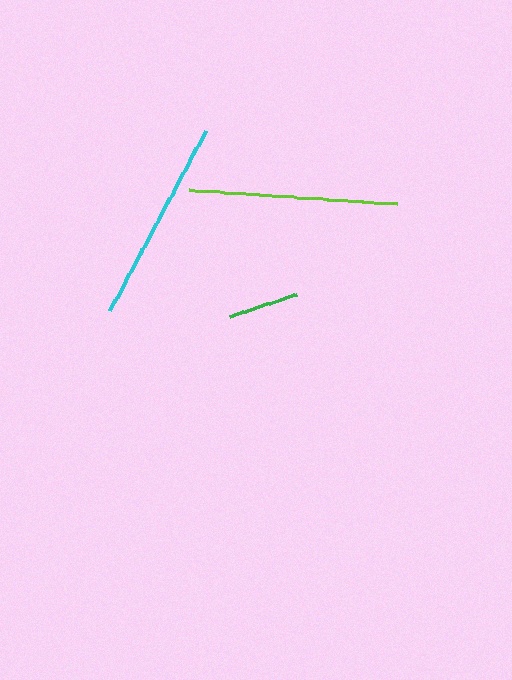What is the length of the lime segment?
The lime segment is approximately 210 pixels long.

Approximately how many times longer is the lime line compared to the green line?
The lime line is approximately 3.0 times the length of the green line.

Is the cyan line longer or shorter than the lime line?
The lime line is longer than the cyan line.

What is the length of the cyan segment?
The cyan segment is approximately 204 pixels long.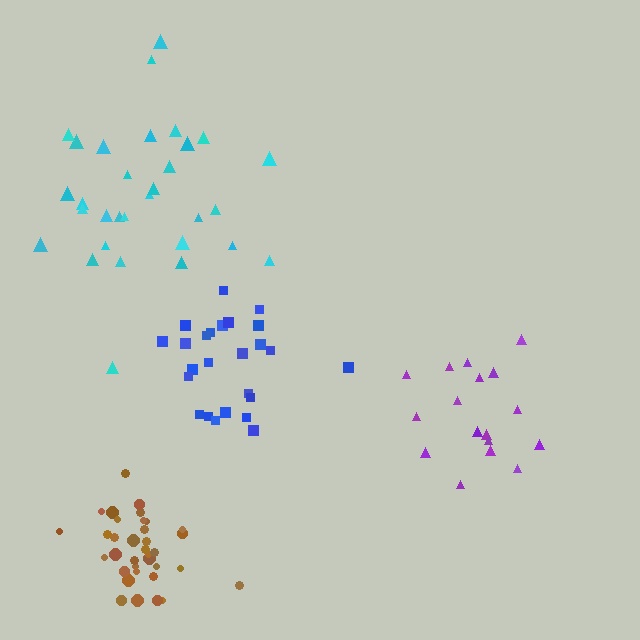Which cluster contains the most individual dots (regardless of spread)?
Brown (35).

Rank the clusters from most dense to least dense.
brown, blue, cyan, purple.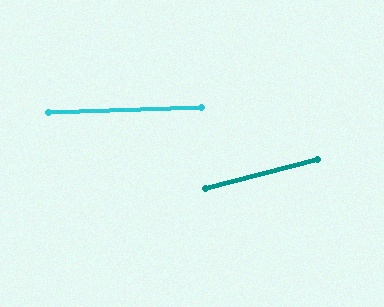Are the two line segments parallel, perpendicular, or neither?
Neither parallel nor perpendicular — they differ by about 12°.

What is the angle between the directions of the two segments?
Approximately 12 degrees.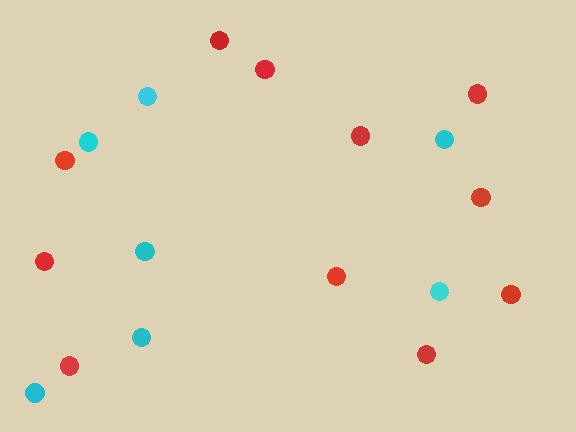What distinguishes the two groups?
There are 2 groups: one group of red circles (11) and one group of cyan circles (7).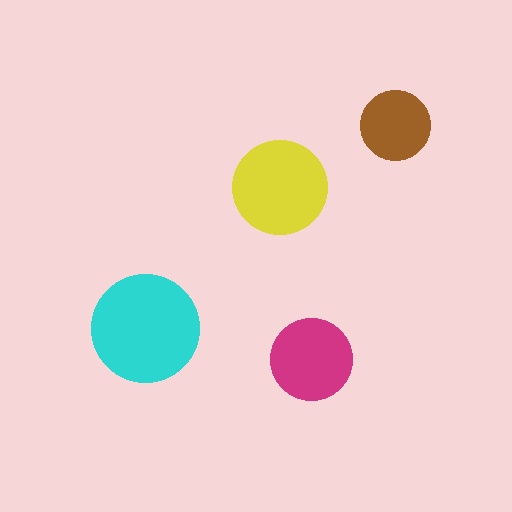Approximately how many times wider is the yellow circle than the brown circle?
About 1.5 times wider.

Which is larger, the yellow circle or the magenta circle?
The yellow one.